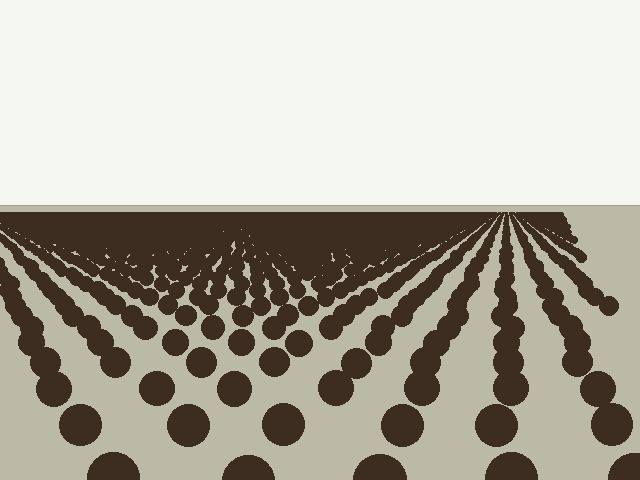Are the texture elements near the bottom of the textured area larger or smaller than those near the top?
Larger. Near the bottom, elements are closer to the viewer and appear at a bigger on-screen size.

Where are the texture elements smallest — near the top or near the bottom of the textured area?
Near the top.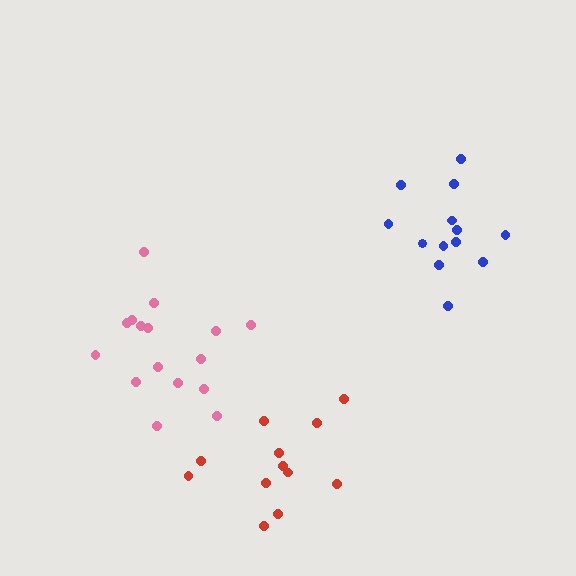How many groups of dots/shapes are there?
There are 3 groups.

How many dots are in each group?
Group 1: 13 dots, Group 2: 12 dots, Group 3: 16 dots (41 total).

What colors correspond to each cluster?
The clusters are colored: blue, red, pink.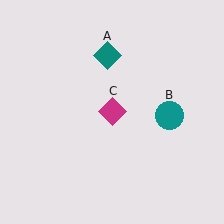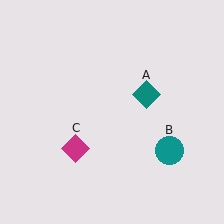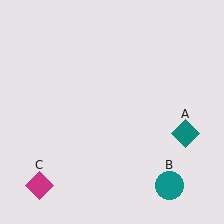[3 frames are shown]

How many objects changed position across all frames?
3 objects changed position: teal diamond (object A), teal circle (object B), magenta diamond (object C).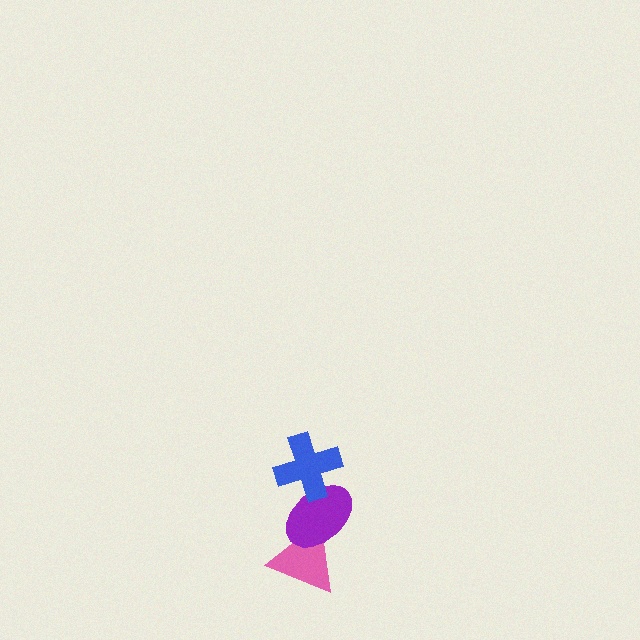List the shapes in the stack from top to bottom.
From top to bottom: the blue cross, the purple ellipse, the pink triangle.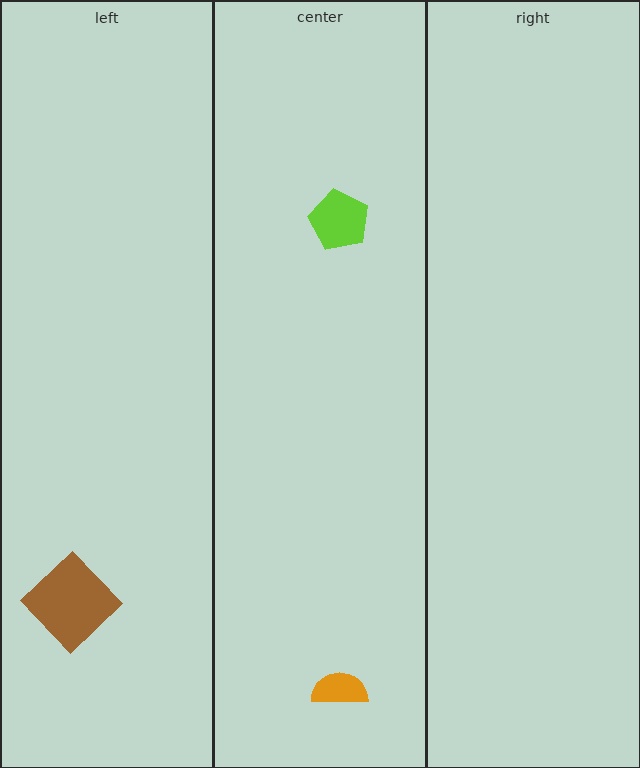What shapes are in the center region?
The orange semicircle, the lime pentagon.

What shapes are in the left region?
The brown diamond.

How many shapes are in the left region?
1.